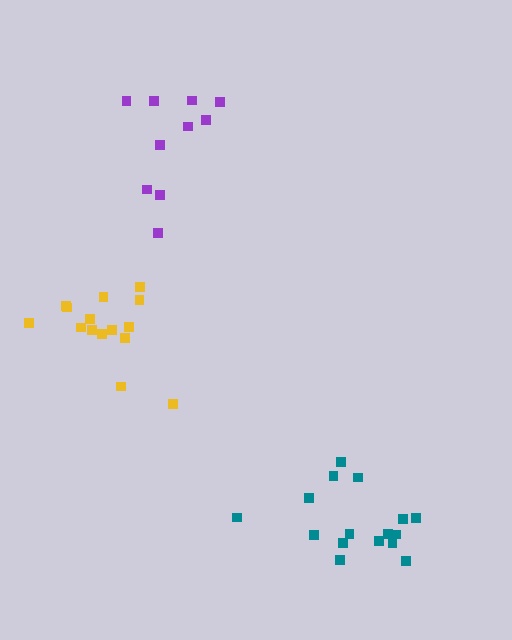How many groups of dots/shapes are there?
There are 3 groups.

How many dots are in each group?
Group 1: 10 dots, Group 2: 16 dots, Group 3: 15 dots (41 total).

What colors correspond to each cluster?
The clusters are colored: purple, teal, yellow.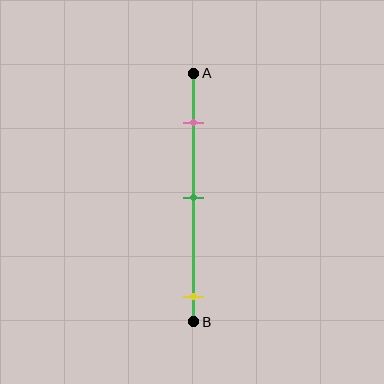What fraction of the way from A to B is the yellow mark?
The yellow mark is approximately 90% (0.9) of the way from A to B.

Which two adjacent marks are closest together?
The pink and green marks are the closest adjacent pair.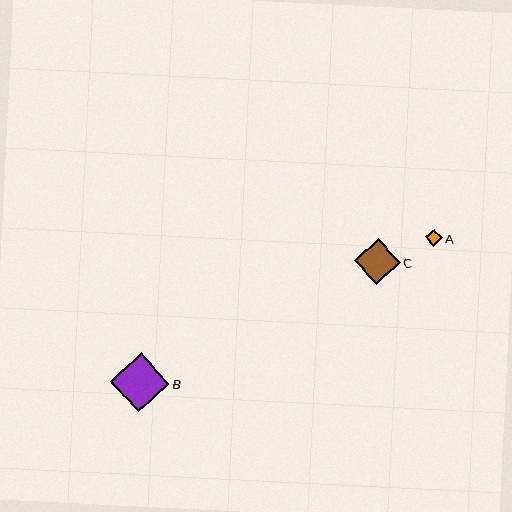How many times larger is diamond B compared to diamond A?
Diamond B is approximately 3.5 times the size of diamond A.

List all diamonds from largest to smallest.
From largest to smallest: B, C, A.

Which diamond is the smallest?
Diamond A is the smallest with a size of approximately 17 pixels.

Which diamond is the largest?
Diamond B is the largest with a size of approximately 59 pixels.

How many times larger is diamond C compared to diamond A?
Diamond C is approximately 2.7 times the size of diamond A.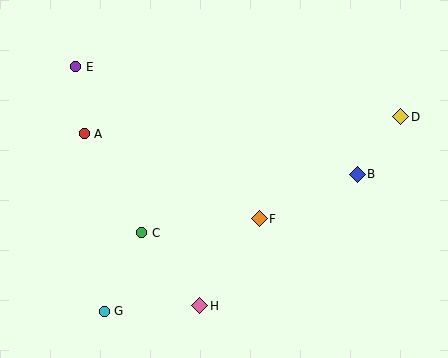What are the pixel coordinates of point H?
Point H is at (200, 306).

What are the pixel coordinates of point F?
Point F is at (259, 219).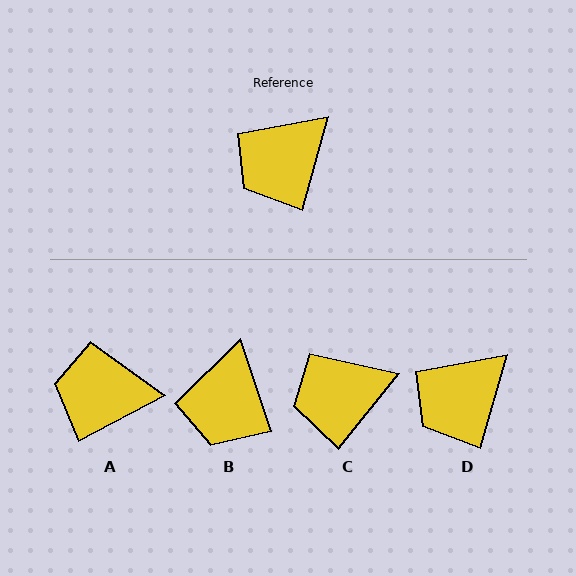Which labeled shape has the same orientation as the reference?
D.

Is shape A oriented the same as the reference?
No, it is off by about 47 degrees.